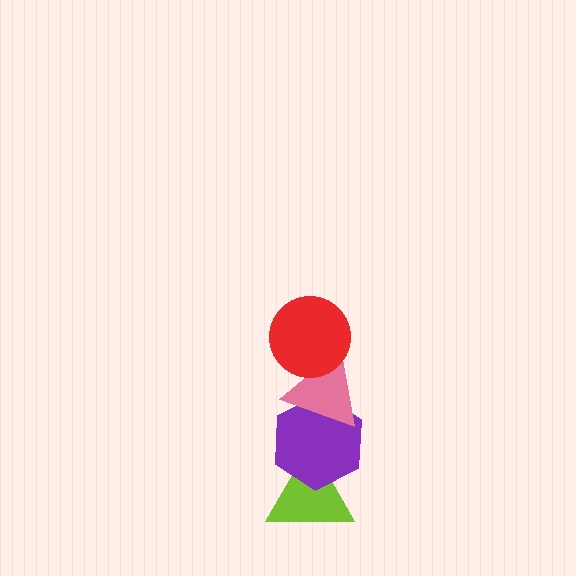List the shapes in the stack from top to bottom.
From top to bottom: the red circle, the pink triangle, the purple hexagon, the lime triangle.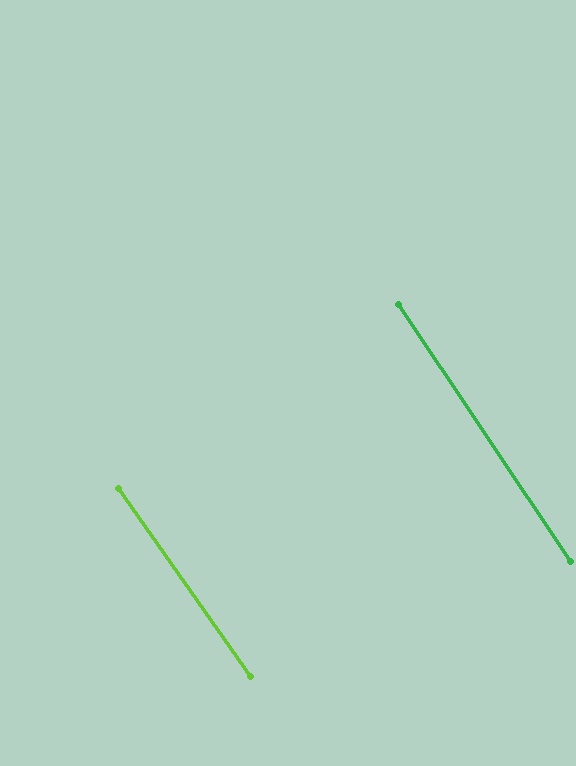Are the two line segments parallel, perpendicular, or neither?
Parallel — their directions differ by only 1.2°.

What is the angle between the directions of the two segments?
Approximately 1 degree.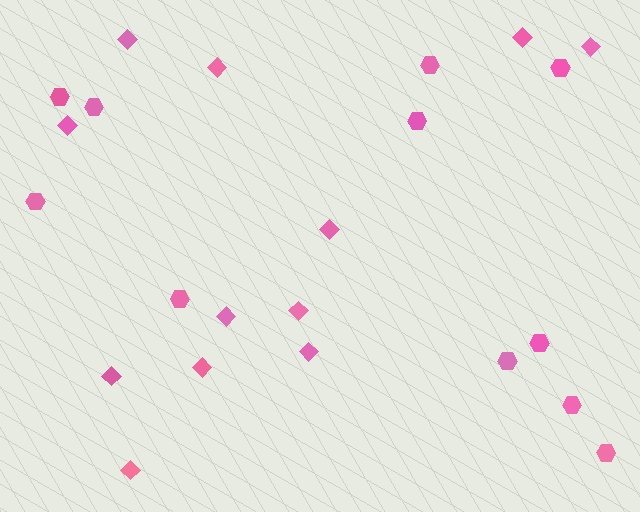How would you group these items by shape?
There are 2 groups: one group of hexagons (11) and one group of diamonds (12).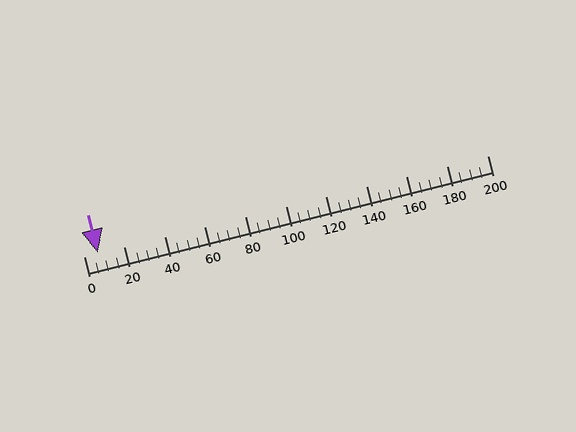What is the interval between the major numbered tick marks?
The major tick marks are spaced 20 units apart.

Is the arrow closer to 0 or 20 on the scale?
The arrow is closer to 0.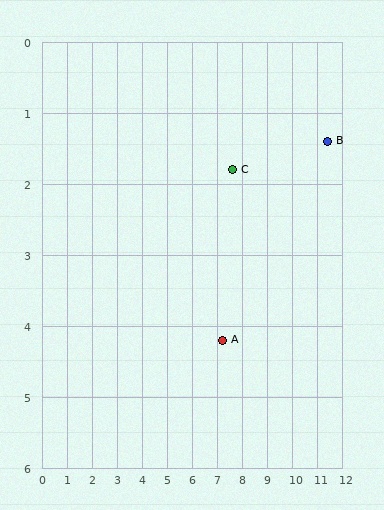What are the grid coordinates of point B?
Point B is at approximately (11.4, 1.4).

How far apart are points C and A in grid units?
Points C and A are about 2.4 grid units apart.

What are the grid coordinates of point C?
Point C is at approximately (7.6, 1.8).